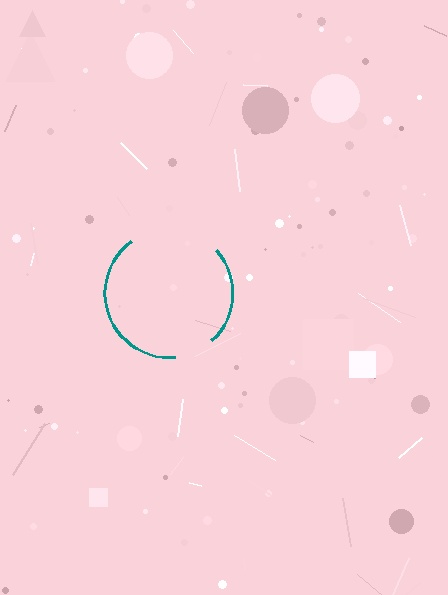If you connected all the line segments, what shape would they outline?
They would outline a circle.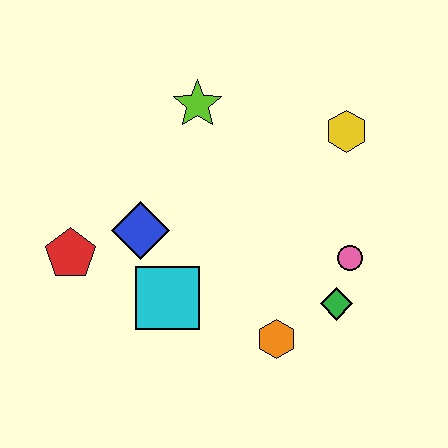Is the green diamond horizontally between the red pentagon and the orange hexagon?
No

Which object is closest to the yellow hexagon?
The pink circle is closest to the yellow hexagon.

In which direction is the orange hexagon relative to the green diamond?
The orange hexagon is to the left of the green diamond.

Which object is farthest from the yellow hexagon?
The red pentagon is farthest from the yellow hexagon.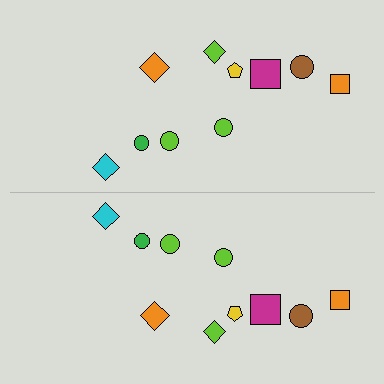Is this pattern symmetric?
Yes, this pattern has bilateral (reflection) symmetry.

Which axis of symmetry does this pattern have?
The pattern has a horizontal axis of symmetry running through the center of the image.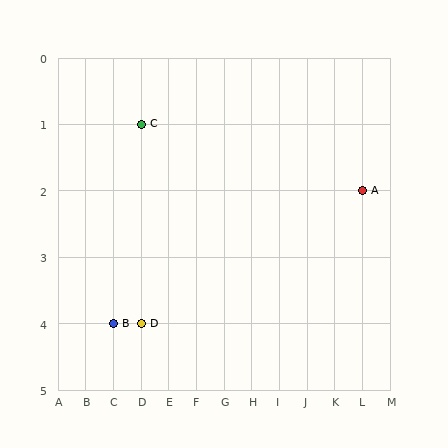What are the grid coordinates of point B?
Point B is at grid coordinates (C, 4).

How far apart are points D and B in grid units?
Points D and B are 1 column apart.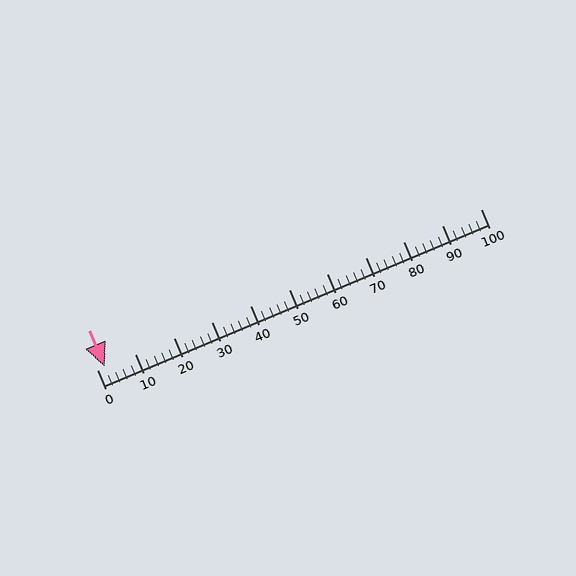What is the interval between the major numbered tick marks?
The major tick marks are spaced 10 units apart.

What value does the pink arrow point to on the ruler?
The pink arrow points to approximately 2.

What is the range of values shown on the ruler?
The ruler shows values from 0 to 100.